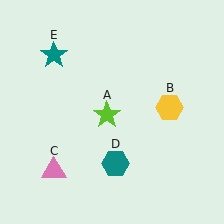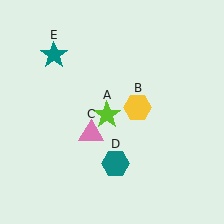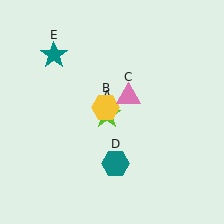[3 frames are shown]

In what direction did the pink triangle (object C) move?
The pink triangle (object C) moved up and to the right.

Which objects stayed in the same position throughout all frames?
Lime star (object A) and teal hexagon (object D) and teal star (object E) remained stationary.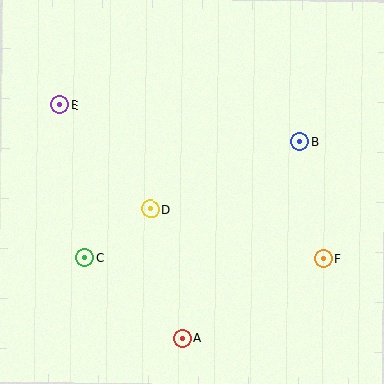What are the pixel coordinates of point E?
Point E is at (60, 105).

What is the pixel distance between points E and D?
The distance between E and D is 138 pixels.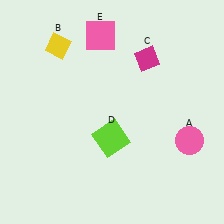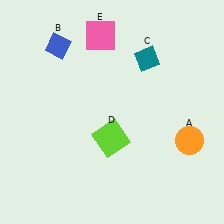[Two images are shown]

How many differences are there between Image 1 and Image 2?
There are 3 differences between the two images.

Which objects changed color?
A changed from pink to orange. B changed from yellow to blue. C changed from magenta to teal.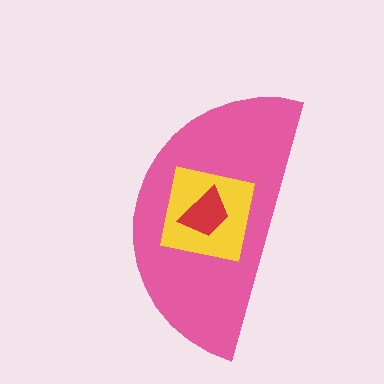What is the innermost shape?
The red trapezoid.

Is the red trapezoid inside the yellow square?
Yes.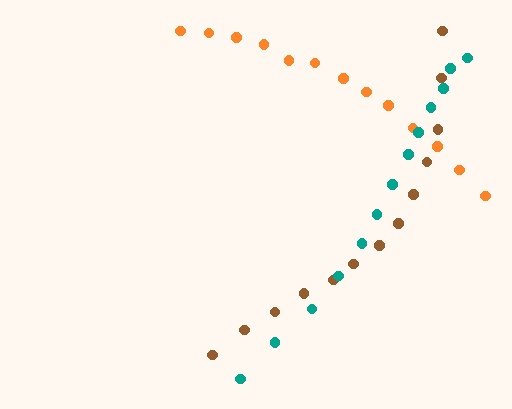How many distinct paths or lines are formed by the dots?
There are 3 distinct paths.